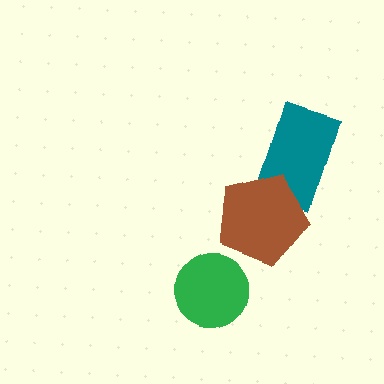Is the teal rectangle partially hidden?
Yes, it is partially covered by another shape.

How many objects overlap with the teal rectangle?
1 object overlaps with the teal rectangle.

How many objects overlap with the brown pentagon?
1 object overlaps with the brown pentagon.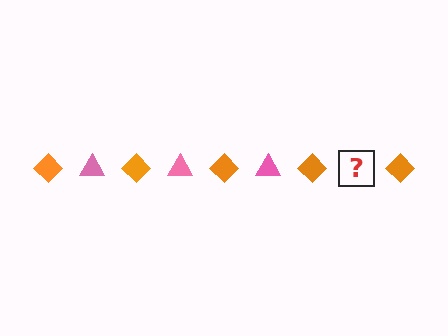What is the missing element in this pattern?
The missing element is a pink triangle.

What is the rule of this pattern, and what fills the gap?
The rule is that the pattern alternates between orange diamond and pink triangle. The gap should be filled with a pink triangle.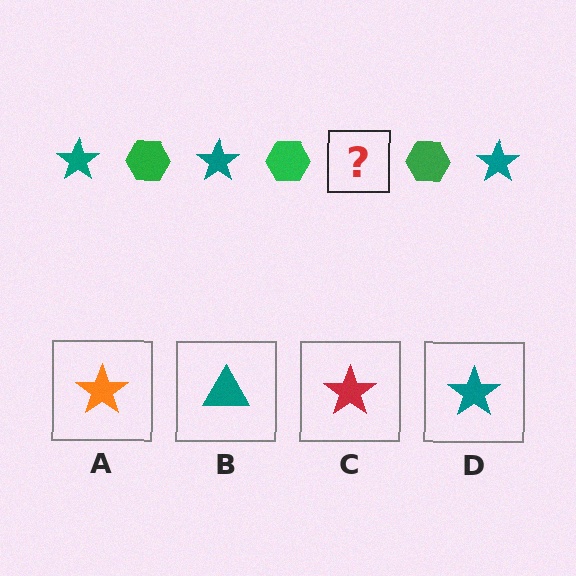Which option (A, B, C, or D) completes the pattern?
D.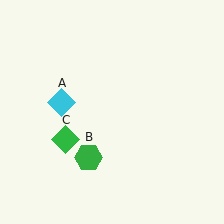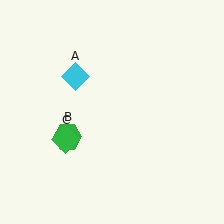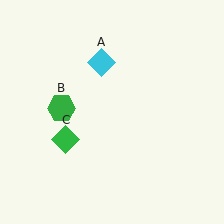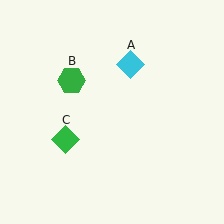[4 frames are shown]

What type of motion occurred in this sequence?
The cyan diamond (object A), green hexagon (object B) rotated clockwise around the center of the scene.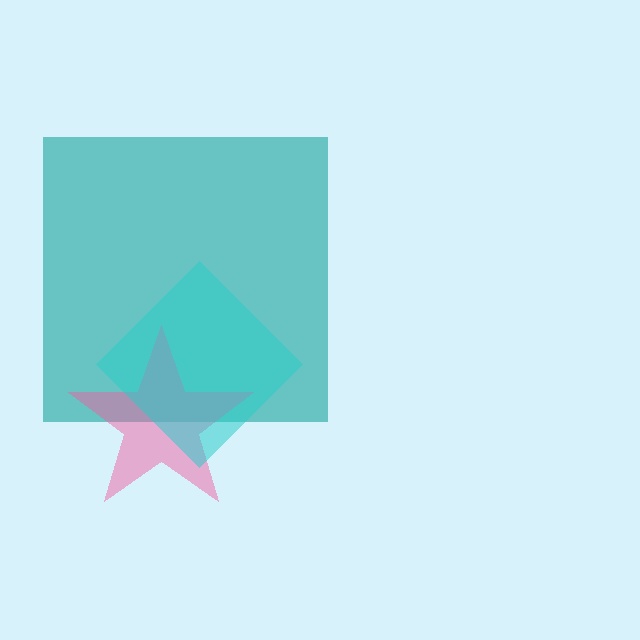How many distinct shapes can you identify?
There are 3 distinct shapes: a teal square, a pink star, a cyan diamond.